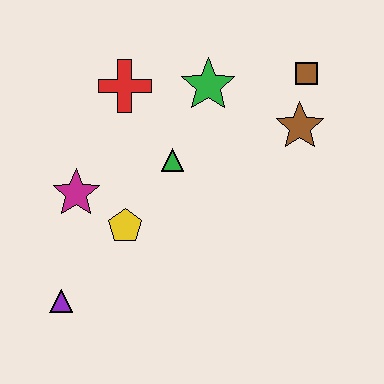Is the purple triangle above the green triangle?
No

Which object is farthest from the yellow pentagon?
The brown square is farthest from the yellow pentagon.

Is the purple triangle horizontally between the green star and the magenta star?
No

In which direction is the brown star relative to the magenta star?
The brown star is to the right of the magenta star.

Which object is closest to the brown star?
The brown square is closest to the brown star.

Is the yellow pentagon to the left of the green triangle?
Yes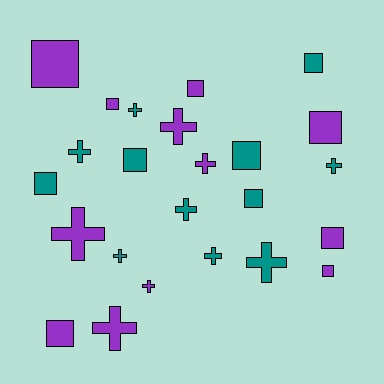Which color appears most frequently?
Teal, with 12 objects.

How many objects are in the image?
There are 24 objects.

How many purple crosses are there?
There are 5 purple crosses.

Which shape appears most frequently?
Cross, with 12 objects.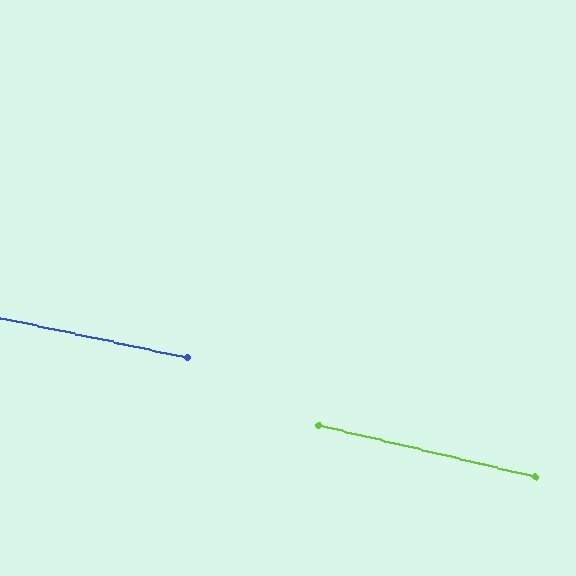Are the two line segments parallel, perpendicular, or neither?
Parallel — their directions differ by only 1.4°.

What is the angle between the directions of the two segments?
Approximately 1 degree.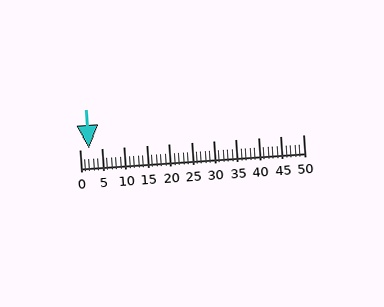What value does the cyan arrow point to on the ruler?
The cyan arrow points to approximately 2.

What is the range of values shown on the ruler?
The ruler shows values from 0 to 50.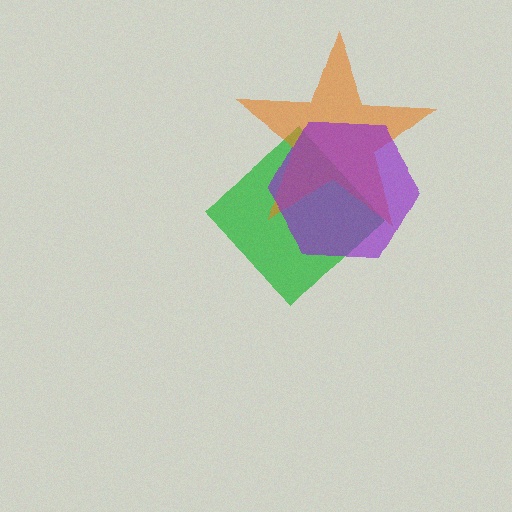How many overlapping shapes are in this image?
There are 3 overlapping shapes in the image.